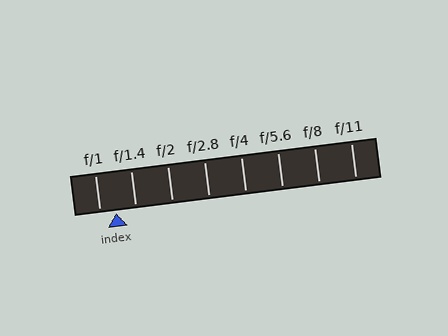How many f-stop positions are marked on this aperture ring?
There are 8 f-stop positions marked.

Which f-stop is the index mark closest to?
The index mark is closest to f/1.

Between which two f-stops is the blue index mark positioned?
The index mark is between f/1 and f/1.4.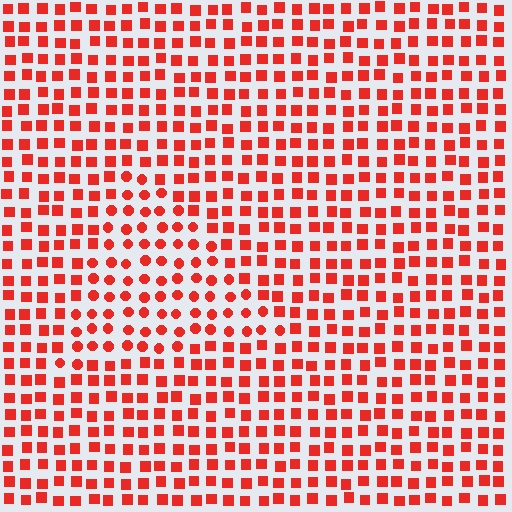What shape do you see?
I see a triangle.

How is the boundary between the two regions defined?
The boundary is defined by a change in element shape: circles inside vs. squares outside. All elements share the same color and spacing.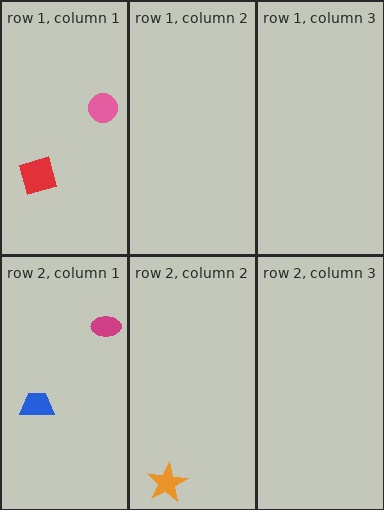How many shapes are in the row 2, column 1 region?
2.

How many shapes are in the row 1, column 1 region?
2.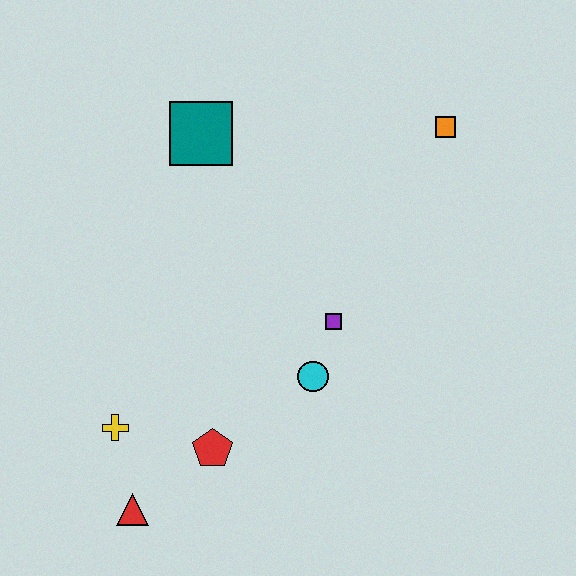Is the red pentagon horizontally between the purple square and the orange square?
No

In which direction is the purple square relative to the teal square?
The purple square is below the teal square.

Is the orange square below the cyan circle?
No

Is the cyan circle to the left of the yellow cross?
No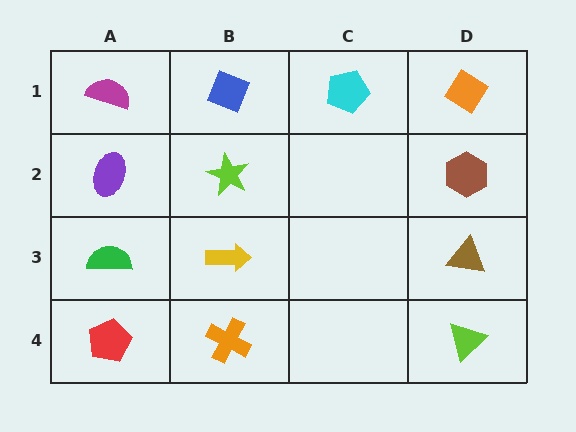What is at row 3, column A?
A green semicircle.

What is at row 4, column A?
A red pentagon.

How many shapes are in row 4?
3 shapes.